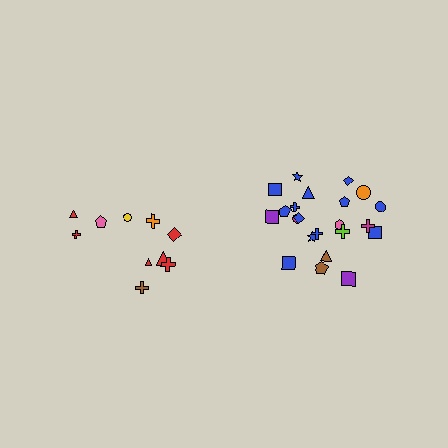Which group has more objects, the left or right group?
The right group.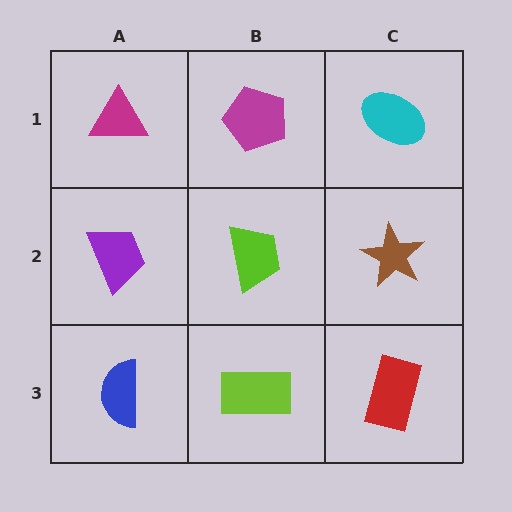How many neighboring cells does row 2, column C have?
3.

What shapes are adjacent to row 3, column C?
A brown star (row 2, column C), a lime rectangle (row 3, column B).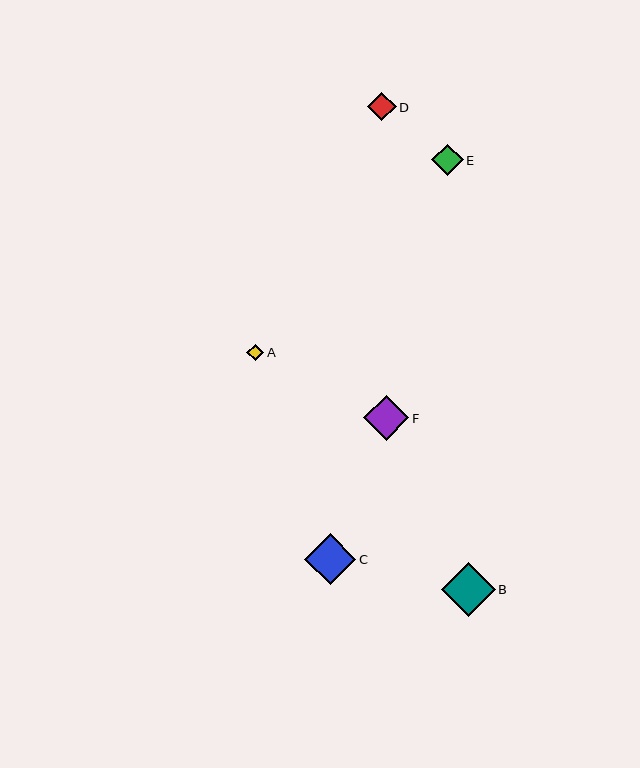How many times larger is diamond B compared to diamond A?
Diamond B is approximately 3.2 times the size of diamond A.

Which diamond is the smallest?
Diamond A is the smallest with a size of approximately 17 pixels.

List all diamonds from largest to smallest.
From largest to smallest: B, C, F, E, D, A.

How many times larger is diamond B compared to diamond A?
Diamond B is approximately 3.2 times the size of diamond A.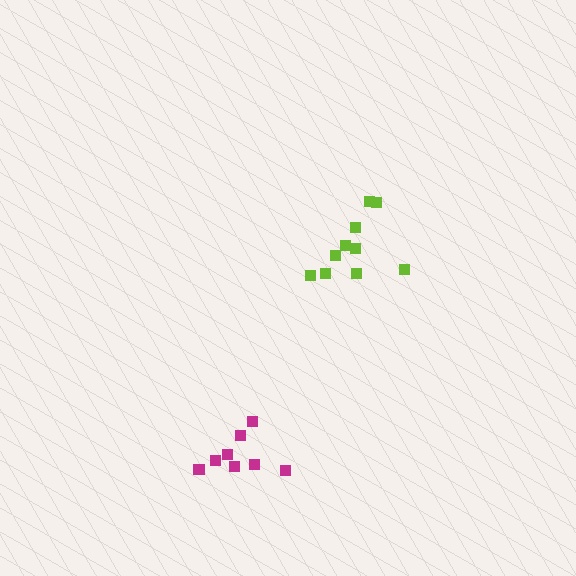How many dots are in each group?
Group 1: 10 dots, Group 2: 8 dots (18 total).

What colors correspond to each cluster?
The clusters are colored: lime, magenta.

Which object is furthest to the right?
The lime cluster is rightmost.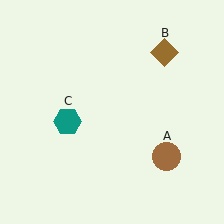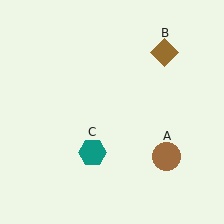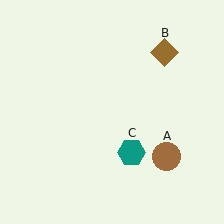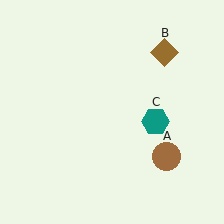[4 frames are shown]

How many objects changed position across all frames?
1 object changed position: teal hexagon (object C).